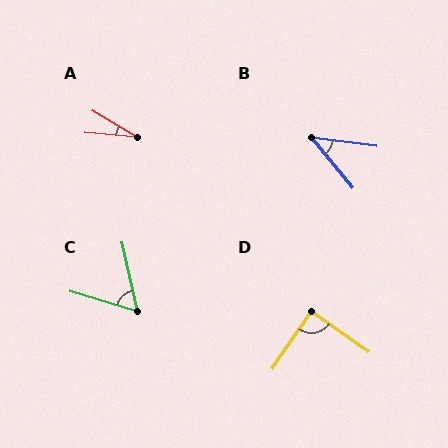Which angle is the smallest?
A, at approximately 26 degrees.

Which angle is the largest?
D, at approximately 89 degrees.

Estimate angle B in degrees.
Approximately 44 degrees.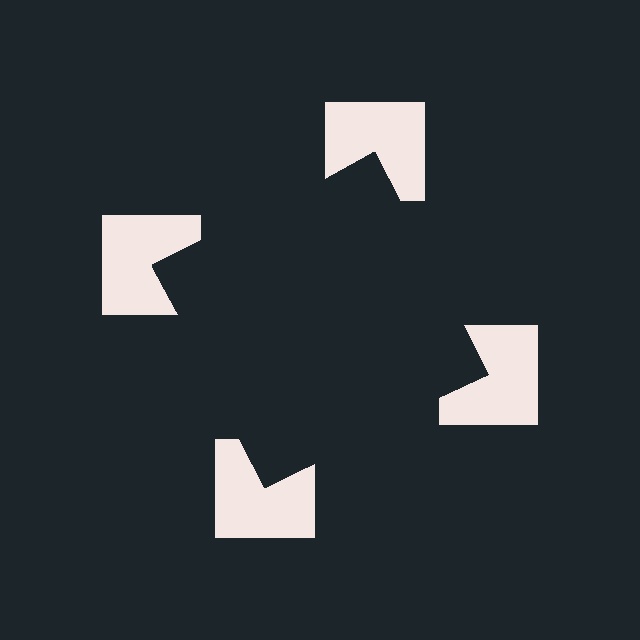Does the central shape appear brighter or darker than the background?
It typically appears slightly darker than the background, even though no actual brightness change is drawn.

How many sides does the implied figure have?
4 sides.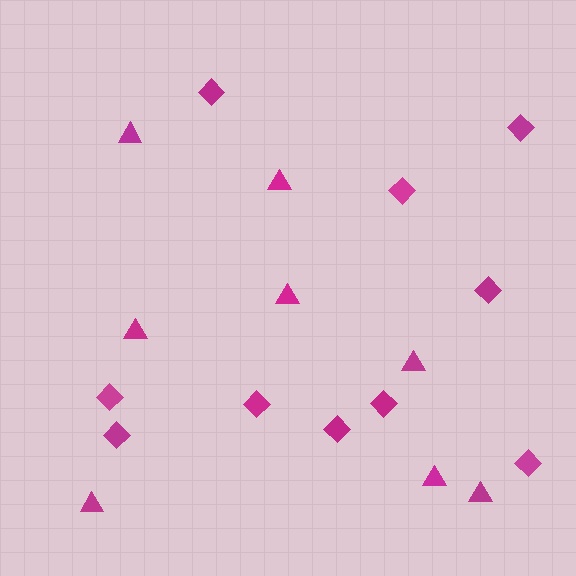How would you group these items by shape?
There are 2 groups: one group of triangles (8) and one group of diamonds (10).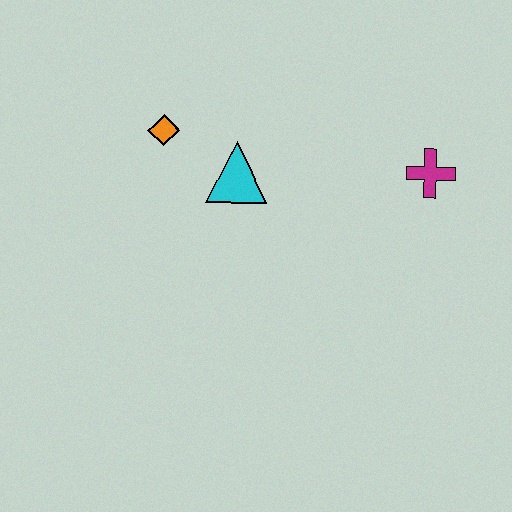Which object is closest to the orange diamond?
The cyan triangle is closest to the orange diamond.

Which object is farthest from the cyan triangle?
The magenta cross is farthest from the cyan triangle.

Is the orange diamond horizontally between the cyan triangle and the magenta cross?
No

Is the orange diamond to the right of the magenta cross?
No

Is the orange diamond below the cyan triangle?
No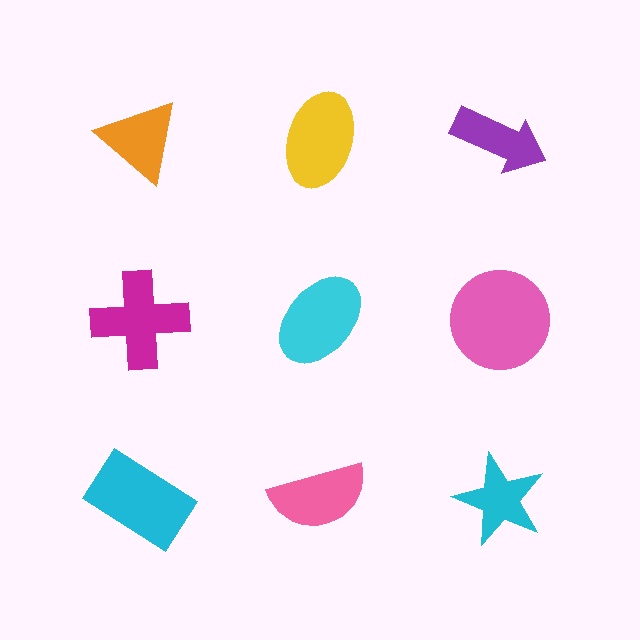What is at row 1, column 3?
A purple arrow.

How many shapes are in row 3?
3 shapes.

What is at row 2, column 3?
A pink circle.